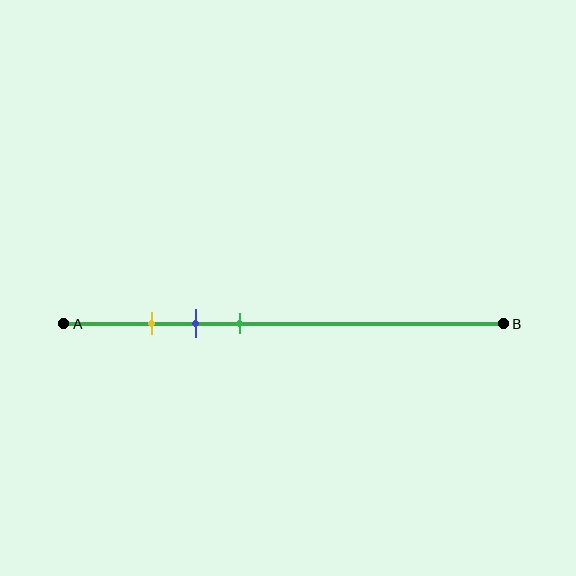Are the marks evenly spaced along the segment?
Yes, the marks are approximately evenly spaced.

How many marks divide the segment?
There are 3 marks dividing the segment.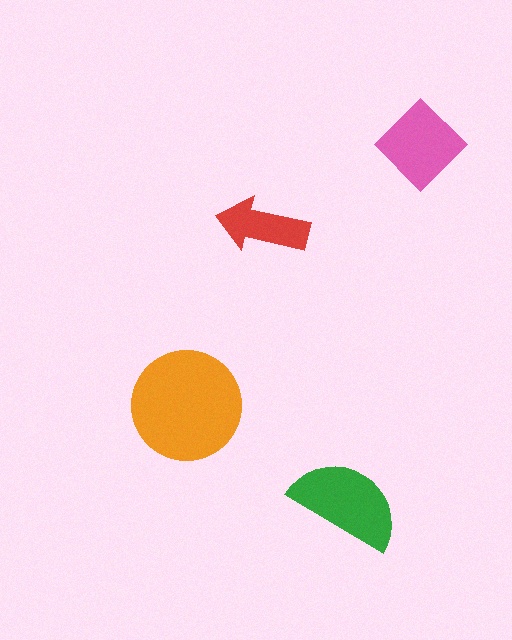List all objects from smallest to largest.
The red arrow, the pink diamond, the green semicircle, the orange circle.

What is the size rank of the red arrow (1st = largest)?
4th.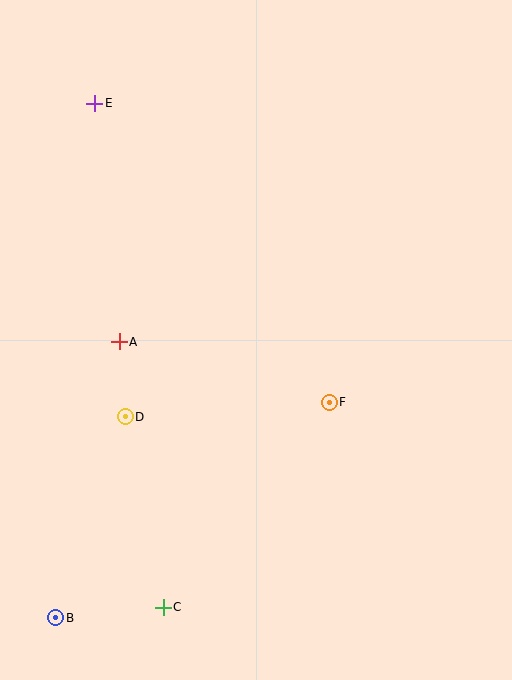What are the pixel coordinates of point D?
Point D is at (125, 417).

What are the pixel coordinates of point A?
Point A is at (119, 342).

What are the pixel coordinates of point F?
Point F is at (329, 402).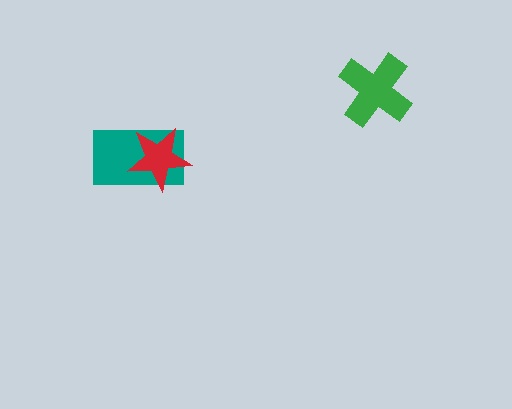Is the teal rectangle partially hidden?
Yes, it is partially covered by another shape.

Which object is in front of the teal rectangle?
The red star is in front of the teal rectangle.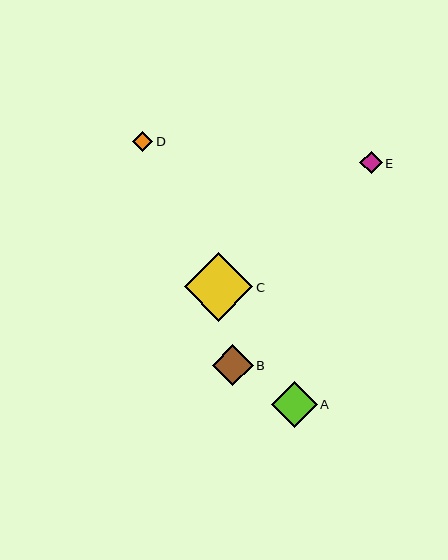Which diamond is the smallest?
Diamond D is the smallest with a size of approximately 20 pixels.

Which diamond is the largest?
Diamond C is the largest with a size of approximately 68 pixels.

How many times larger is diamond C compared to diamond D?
Diamond C is approximately 3.4 times the size of diamond D.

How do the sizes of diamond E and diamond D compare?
Diamond E and diamond D are approximately the same size.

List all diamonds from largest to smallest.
From largest to smallest: C, A, B, E, D.